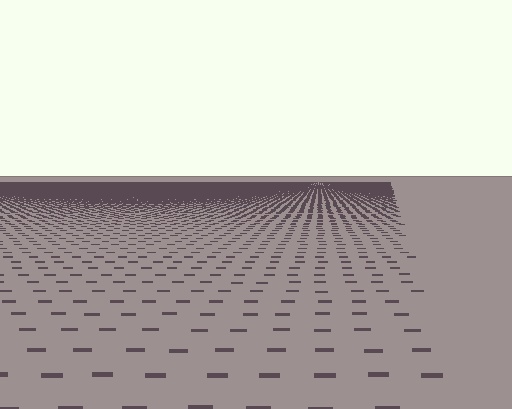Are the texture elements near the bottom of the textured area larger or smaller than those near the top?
Larger. Near the bottom, elements are closer to the viewer and appear at a bigger on-screen size.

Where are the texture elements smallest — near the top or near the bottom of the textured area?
Near the top.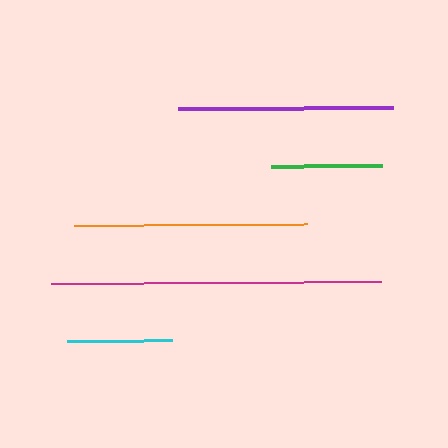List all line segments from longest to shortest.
From longest to shortest: magenta, orange, purple, green, cyan.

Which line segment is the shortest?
The cyan line is the shortest at approximately 105 pixels.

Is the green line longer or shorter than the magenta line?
The magenta line is longer than the green line.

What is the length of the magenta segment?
The magenta segment is approximately 329 pixels long.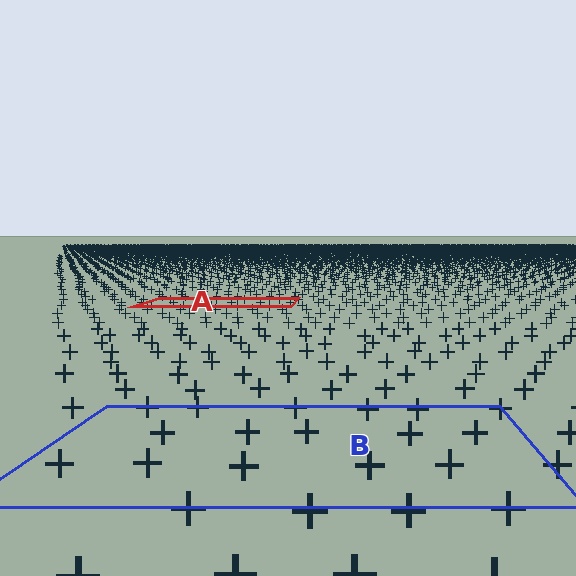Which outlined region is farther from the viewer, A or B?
Region A is farther from the viewer — the texture elements inside it appear smaller and more densely packed.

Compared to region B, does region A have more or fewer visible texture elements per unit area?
Region A has more texture elements per unit area — they are packed more densely because it is farther away.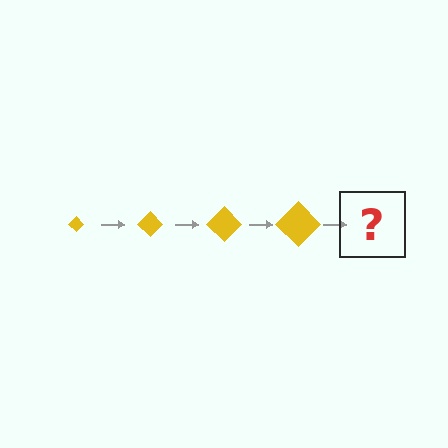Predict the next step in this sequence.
The next step is a yellow diamond, larger than the previous one.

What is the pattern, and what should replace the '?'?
The pattern is that the diamond gets progressively larger each step. The '?' should be a yellow diamond, larger than the previous one.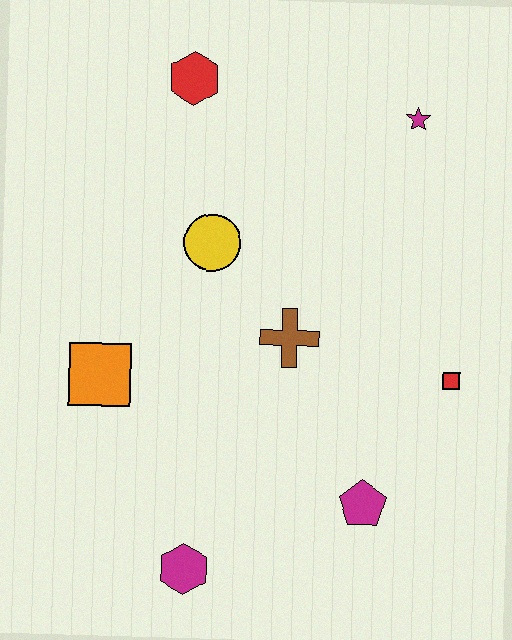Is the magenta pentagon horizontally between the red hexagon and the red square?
Yes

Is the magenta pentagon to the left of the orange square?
No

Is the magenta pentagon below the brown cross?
Yes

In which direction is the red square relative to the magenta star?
The red square is below the magenta star.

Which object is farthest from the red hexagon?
The magenta hexagon is farthest from the red hexagon.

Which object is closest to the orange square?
The yellow circle is closest to the orange square.